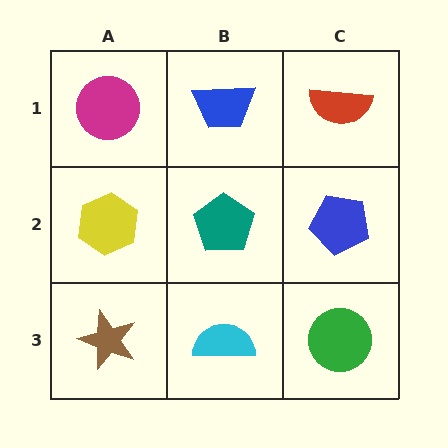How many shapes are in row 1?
3 shapes.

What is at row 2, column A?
A yellow hexagon.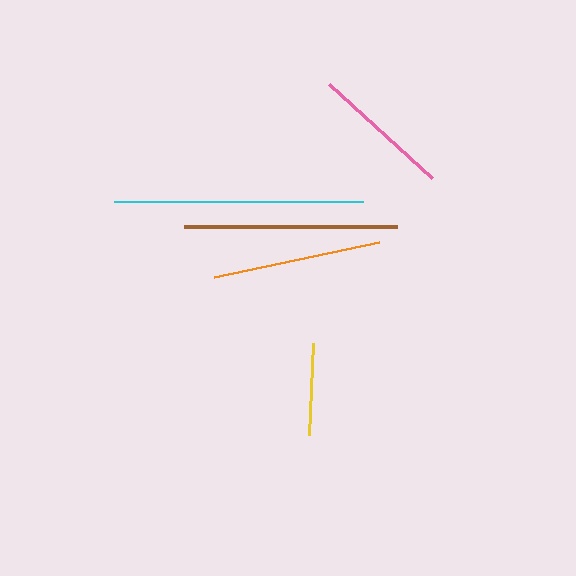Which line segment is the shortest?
The yellow line is the shortest at approximately 92 pixels.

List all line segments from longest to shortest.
From longest to shortest: cyan, brown, orange, pink, yellow.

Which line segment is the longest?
The cyan line is the longest at approximately 249 pixels.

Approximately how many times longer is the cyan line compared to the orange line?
The cyan line is approximately 1.5 times the length of the orange line.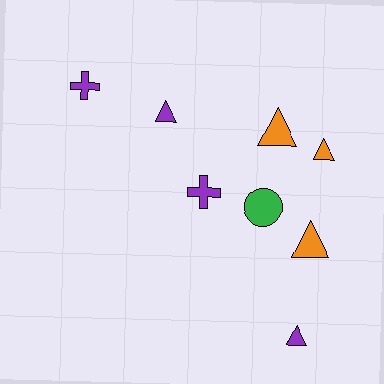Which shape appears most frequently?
Triangle, with 5 objects.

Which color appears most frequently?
Purple, with 4 objects.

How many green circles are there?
There is 1 green circle.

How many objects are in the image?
There are 8 objects.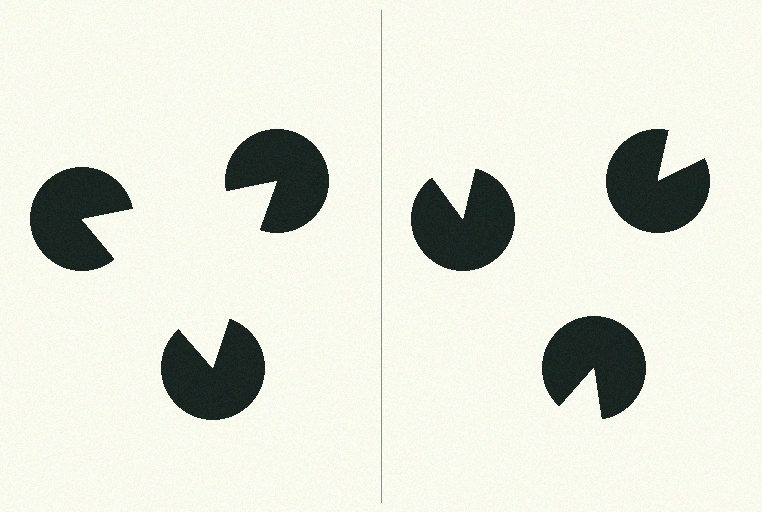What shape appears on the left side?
An illusory triangle.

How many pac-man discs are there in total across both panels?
6 — 3 on each side.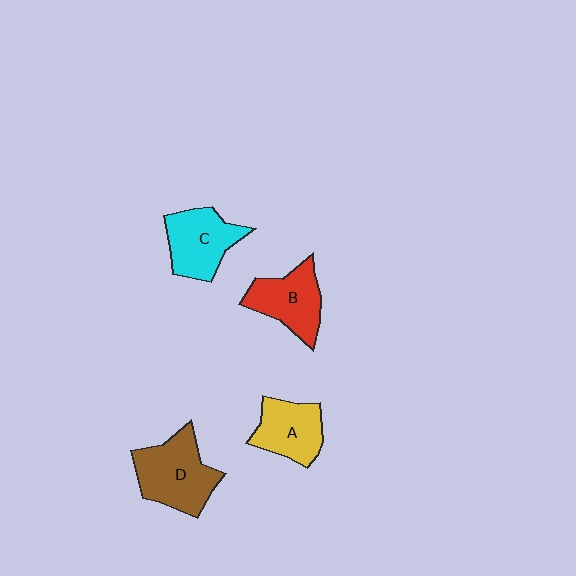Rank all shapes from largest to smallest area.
From largest to smallest: D (brown), C (cyan), B (red), A (yellow).